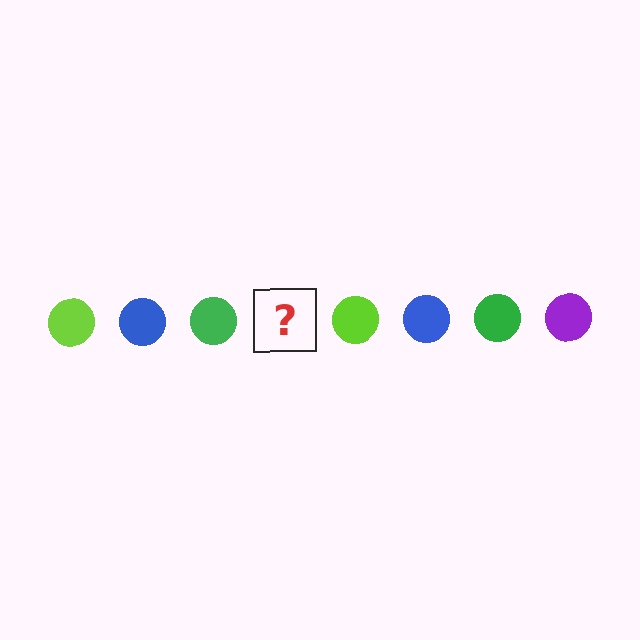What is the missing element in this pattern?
The missing element is a purple circle.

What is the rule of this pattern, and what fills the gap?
The rule is that the pattern cycles through lime, blue, green, purple circles. The gap should be filled with a purple circle.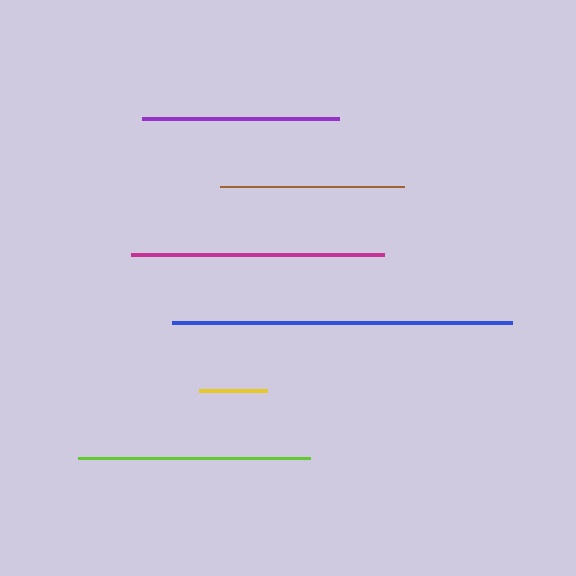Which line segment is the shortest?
The yellow line is the shortest at approximately 68 pixels.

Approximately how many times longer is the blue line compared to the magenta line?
The blue line is approximately 1.3 times the length of the magenta line.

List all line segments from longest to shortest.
From longest to shortest: blue, magenta, lime, purple, brown, yellow.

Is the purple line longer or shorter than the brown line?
The purple line is longer than the brown line.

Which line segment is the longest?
The blue line is the longest at approximately 340 pixels.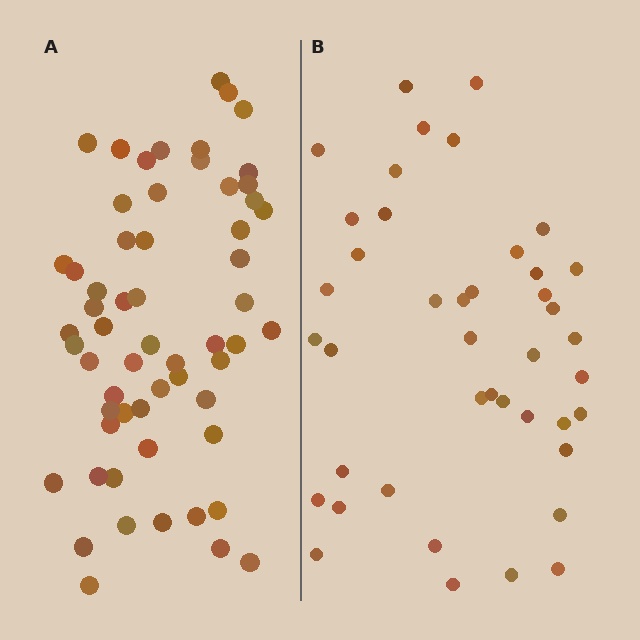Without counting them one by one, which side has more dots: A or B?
Region A (the left region) has more dots.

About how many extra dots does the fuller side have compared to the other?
Region A has approximately 15 more dots than region B.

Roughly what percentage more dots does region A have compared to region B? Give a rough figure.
About 40% more.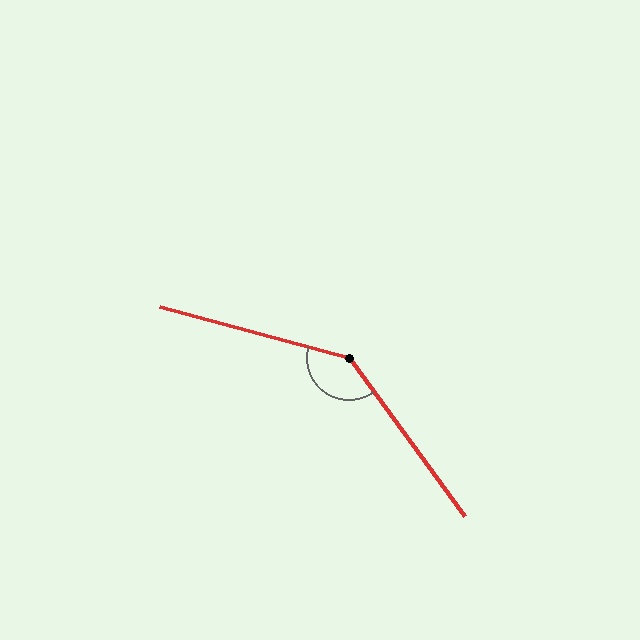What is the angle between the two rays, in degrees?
Approximately 141 degrees.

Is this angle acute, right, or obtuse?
It is obtuse.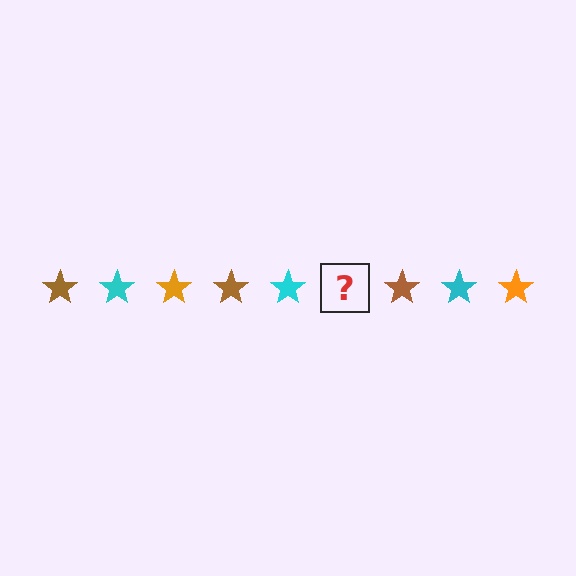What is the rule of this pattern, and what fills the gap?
The rule is that the pattern cycles through brown, cyan, orange stars. The gap should be filled with an orange star.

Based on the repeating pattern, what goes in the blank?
The blank should be an orange star.